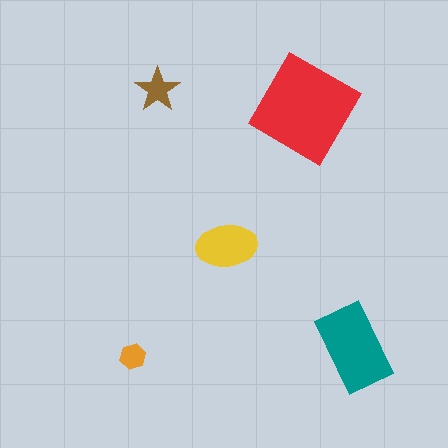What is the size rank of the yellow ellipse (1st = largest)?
3rd.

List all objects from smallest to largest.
The orange hexagon, the brown star, the yellow ellipse, the teal rectangle, the red diamond.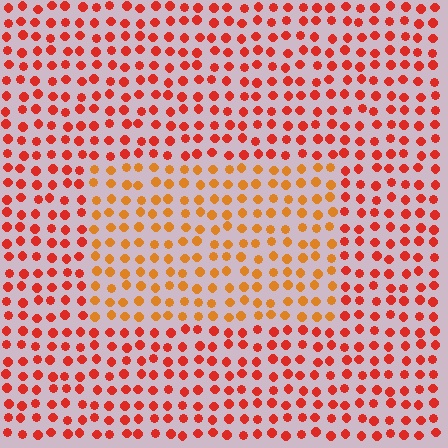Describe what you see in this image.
The image is filled with small red elements in a uniform arrangement. A rectangle-shaped region is visible where the elements are tinted to a slightly different hue, forming a subtle color boundary.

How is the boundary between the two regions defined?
The boundary is defined purely by a slight shift in hue (about 29 degrees). Spacing, size, and orientation are identical on both sides.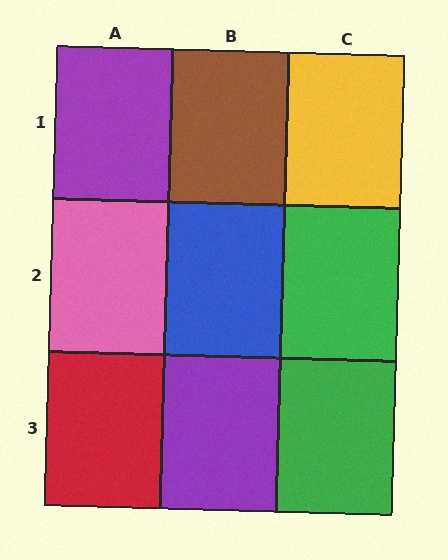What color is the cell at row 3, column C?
Green.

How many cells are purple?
2 cells are purple.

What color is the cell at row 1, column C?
Yellow.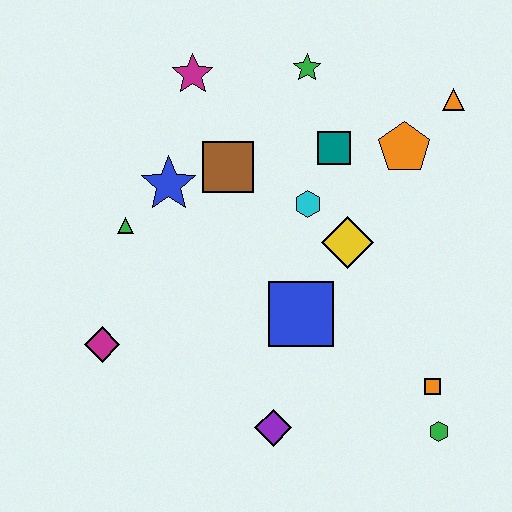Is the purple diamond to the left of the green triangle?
No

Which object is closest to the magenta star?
The brown square is closest to the magenta star.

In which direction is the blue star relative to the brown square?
The blue star is to the left of the brown square.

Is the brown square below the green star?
Yes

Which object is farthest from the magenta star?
The green hexagon is farthest from the magenta star.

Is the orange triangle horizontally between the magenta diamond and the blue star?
No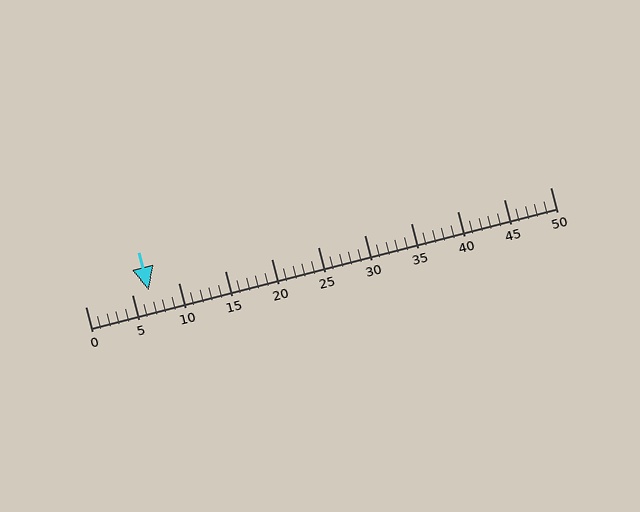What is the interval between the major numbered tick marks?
The major tick marks are spaced 5 units apart.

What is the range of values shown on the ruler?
The ruler shows values from 0 to 50.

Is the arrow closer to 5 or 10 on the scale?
The arrow is closer to 5.